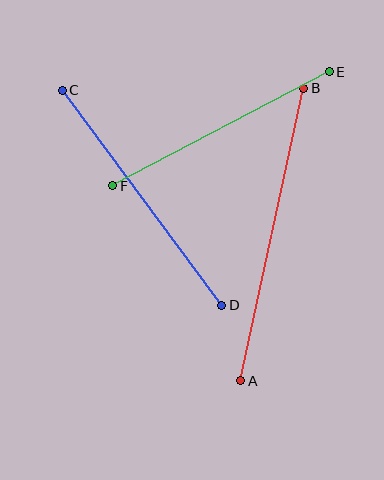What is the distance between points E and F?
The distance is approximately 244 pixels.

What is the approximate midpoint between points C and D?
The midpoint is at approximately (142, 198) pixels.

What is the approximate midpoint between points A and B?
The midpoint is at approximately (272, 234) pixels.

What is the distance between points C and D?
The distance is approximately 267 pixels.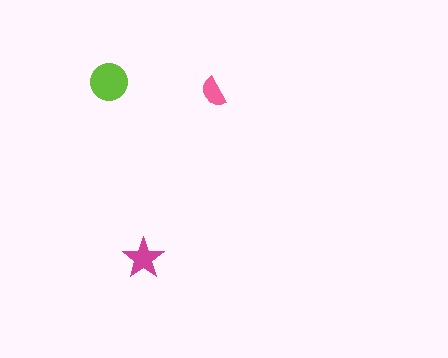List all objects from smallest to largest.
The pink semicircle, the magenta star, the lime circle.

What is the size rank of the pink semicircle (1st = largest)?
3rd.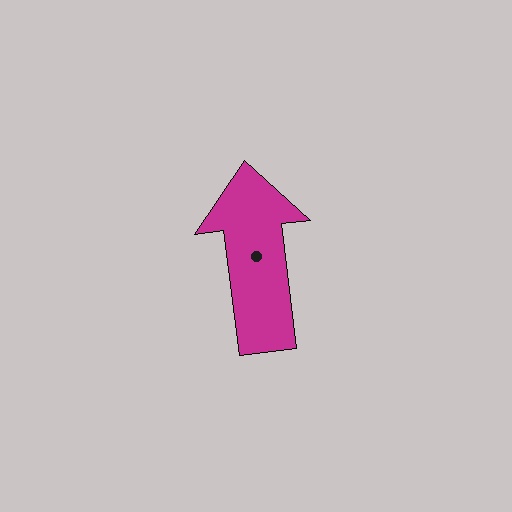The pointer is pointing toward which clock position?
Roughly 12 o'clock.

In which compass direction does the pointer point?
North.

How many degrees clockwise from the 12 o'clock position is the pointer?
Approximately 353 degrees.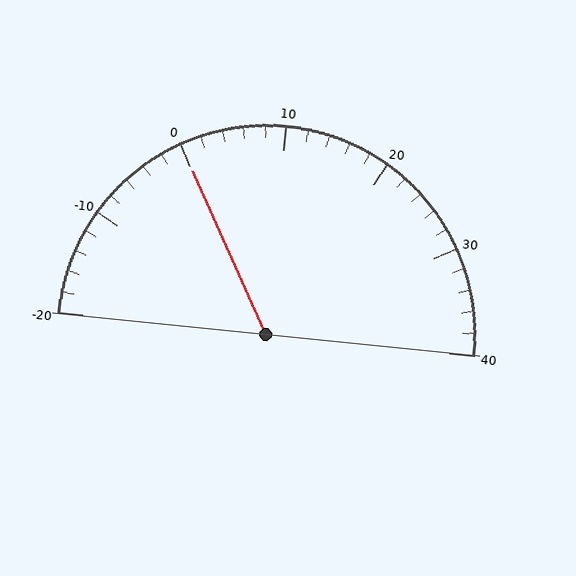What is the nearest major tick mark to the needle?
The nearest major tick mark is 0.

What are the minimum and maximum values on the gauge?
The gauge ranges from -20 to 40.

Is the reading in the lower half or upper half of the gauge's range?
The reading is in the lower half of the range (-20 to 40).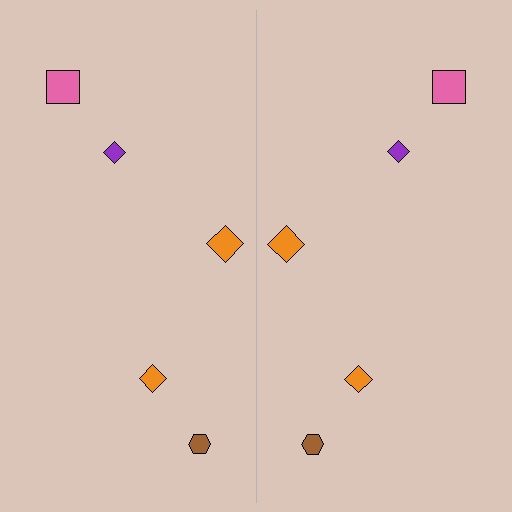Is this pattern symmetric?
Yes, this pattern has bilateral (reflection) symmetry.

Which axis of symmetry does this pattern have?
The pattern has a vertical axis of symmetry running through the center of the image.